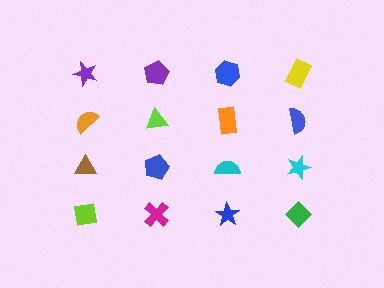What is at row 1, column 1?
A purple star.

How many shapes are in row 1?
4 shapes.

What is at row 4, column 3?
A blue star.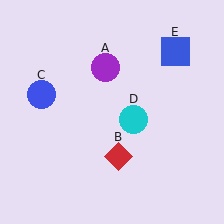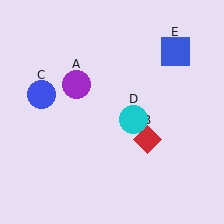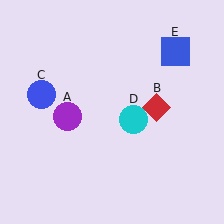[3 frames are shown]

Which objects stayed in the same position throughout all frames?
Blue circle (object C) and cyan circle (object D) and blue square (object E) remained stationary.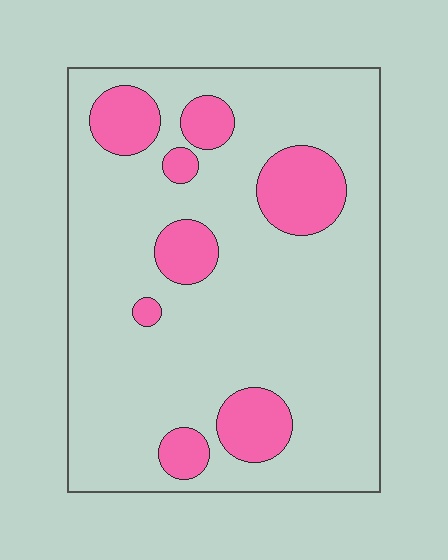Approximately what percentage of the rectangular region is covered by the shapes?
Approximately 20%.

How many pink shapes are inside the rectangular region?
8.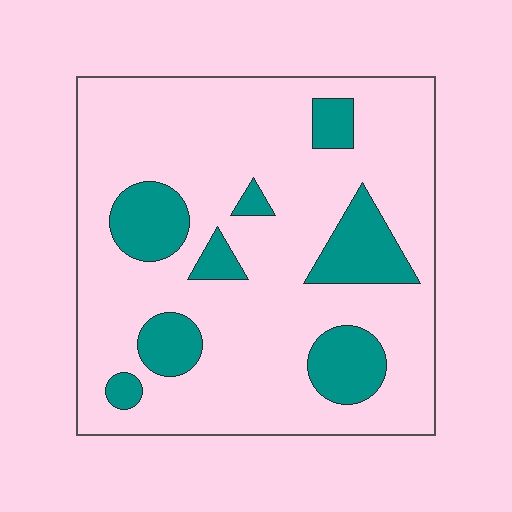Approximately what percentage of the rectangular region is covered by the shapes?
Approximately 20%.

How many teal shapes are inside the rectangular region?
8.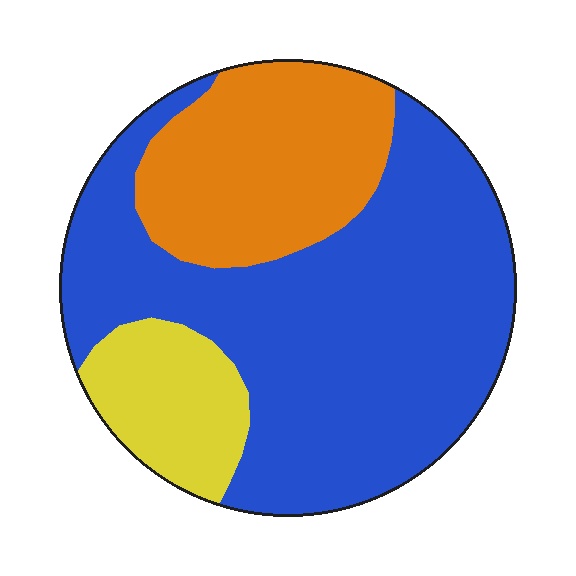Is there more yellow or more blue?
Blue.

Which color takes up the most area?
Blue, at roughly 60%.